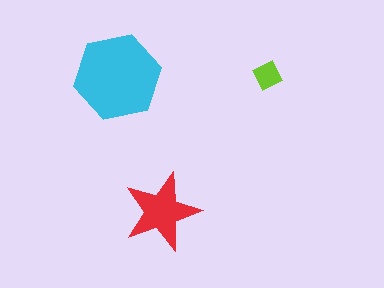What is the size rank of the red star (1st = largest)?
2nd.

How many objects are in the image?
There are 3 objects in the image.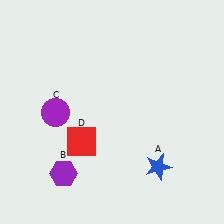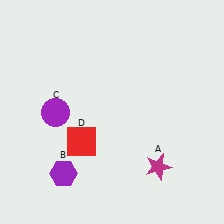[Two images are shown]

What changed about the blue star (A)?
In Image 1, A is blue. In Image 2, it changed to magenta.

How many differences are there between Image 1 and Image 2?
There is 1 difference between the two images.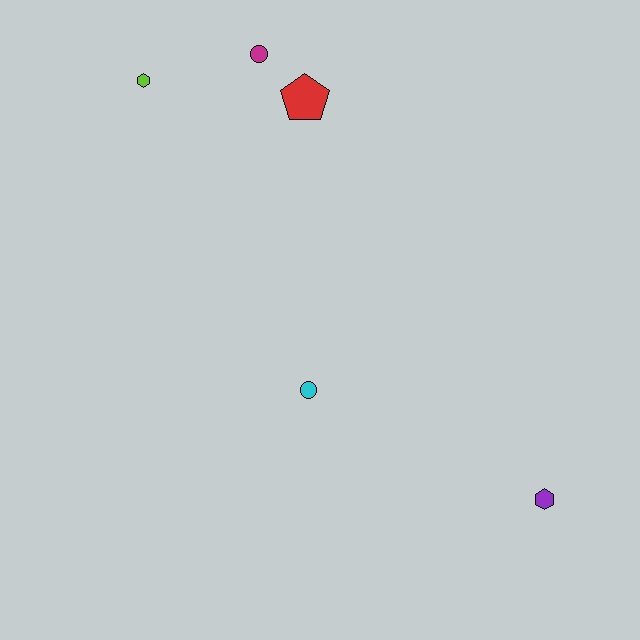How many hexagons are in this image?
There are 2 hexagons.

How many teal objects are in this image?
There are no teal objects.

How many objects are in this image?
There are 5 objects.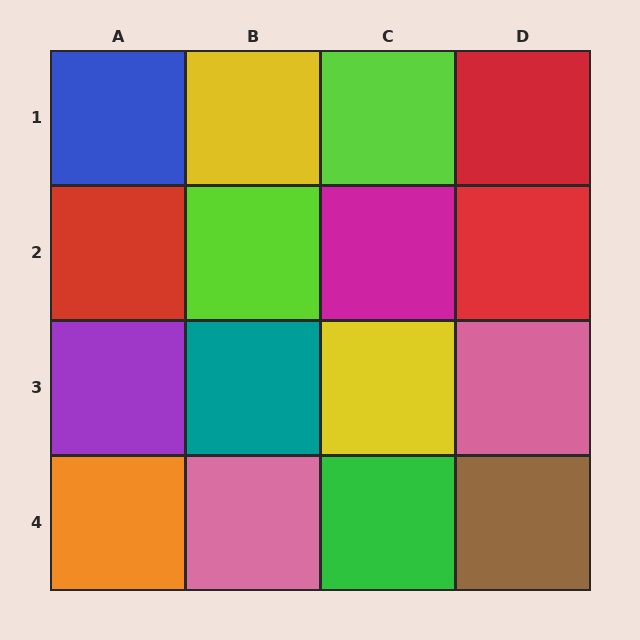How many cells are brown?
1 cell is brown.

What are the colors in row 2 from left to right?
Red, lime, magenta, red.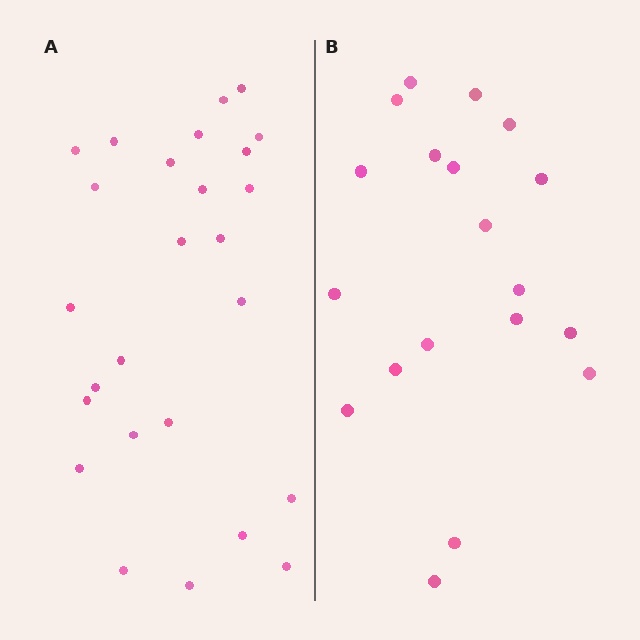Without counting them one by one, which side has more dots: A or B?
Region A (the left region) has more dots.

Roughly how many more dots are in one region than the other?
Region A has roughly 8 or so more dots than region B.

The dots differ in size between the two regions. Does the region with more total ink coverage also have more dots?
No. Region B has more total ink coverage because its dots are larger, but region A actually contains more individual dots. Total area can be misleading — the number of items is what matters here.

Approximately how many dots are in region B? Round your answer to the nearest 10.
About 20 dots. (The exact count is 19, which rounds to 20.)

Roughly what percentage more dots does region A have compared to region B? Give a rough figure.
About 35% more.